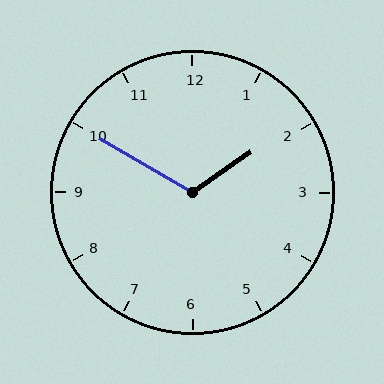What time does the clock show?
1:50.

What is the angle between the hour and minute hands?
Approximately 115 degrees.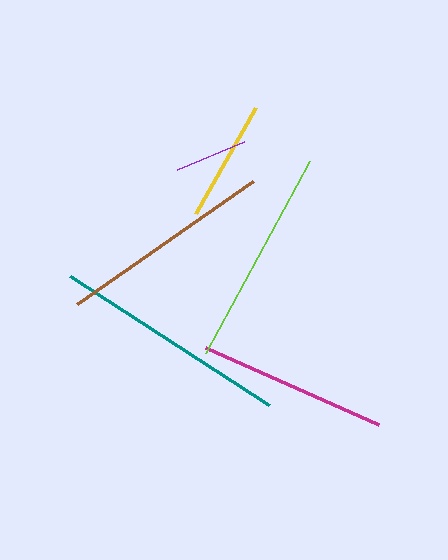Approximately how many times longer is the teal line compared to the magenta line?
The teal line is approximately 1.2 times the length of the magenta line.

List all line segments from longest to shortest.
From longest to shortest: teal, lime, brown, magenta, yellow, purple.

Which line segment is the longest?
The teal line is the longest at approximately 237 pixels.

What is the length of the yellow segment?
The yellow segment is approximately 122 pixels long.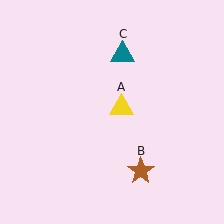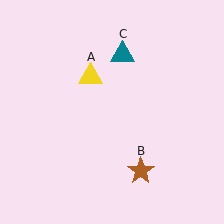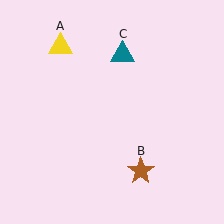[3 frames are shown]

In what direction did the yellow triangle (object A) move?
The yellow triangle (object A) moved up and to the left.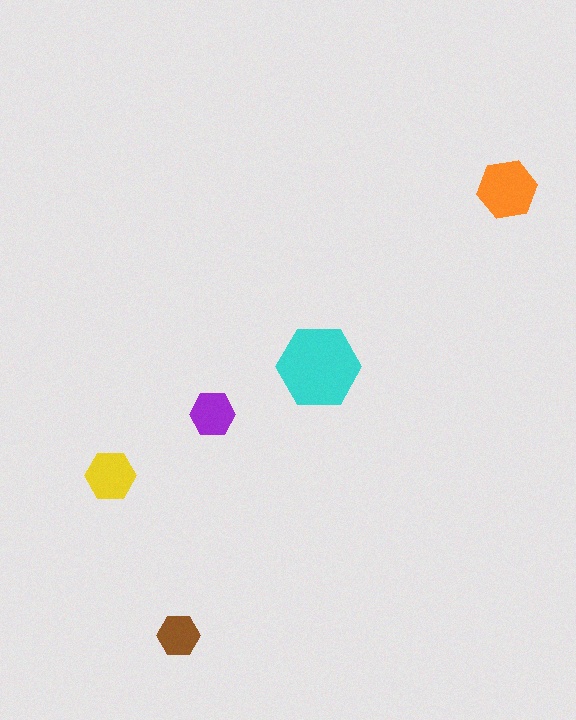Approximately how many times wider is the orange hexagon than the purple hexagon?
About 1.5 times wider.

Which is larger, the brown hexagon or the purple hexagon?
The purple one.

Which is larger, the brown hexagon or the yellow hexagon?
The yellow one.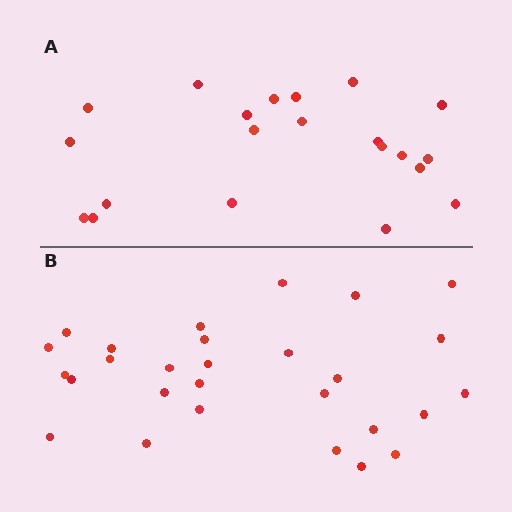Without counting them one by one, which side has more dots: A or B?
Region B (the bottom region) has more dots.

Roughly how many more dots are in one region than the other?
Region B has roughly 8 or so more dots than region A.